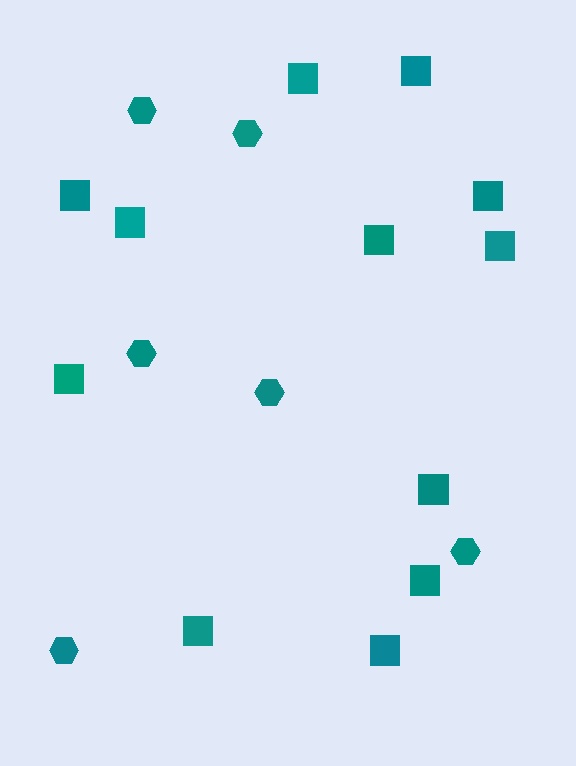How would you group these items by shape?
There are 2 groups: one group of squares (12) and one group of hexagons (6).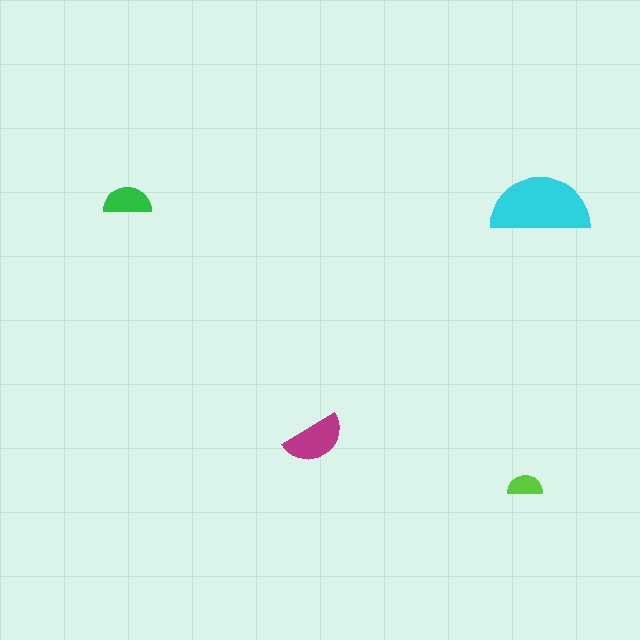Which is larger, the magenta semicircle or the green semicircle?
The magenta one.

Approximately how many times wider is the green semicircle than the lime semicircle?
About 1.5 times wider.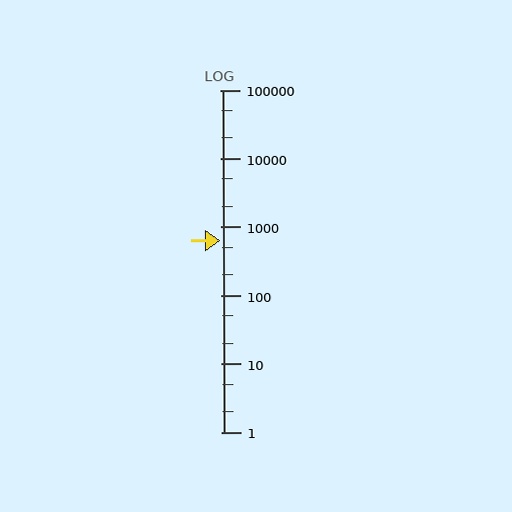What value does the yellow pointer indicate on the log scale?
The pointer indicates approximately 640.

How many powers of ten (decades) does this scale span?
The scale spans 5 decades, from 1 to 100000.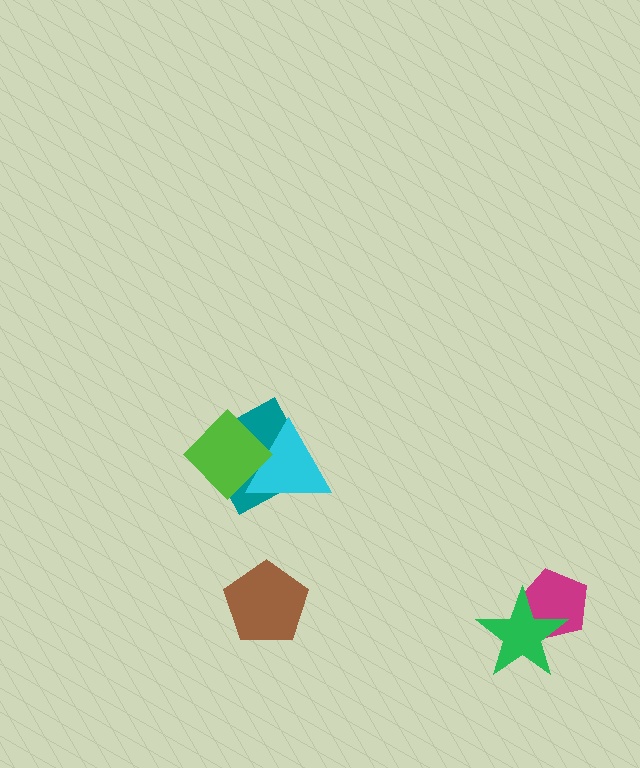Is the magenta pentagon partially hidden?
Yes, it is partially covered by another shape.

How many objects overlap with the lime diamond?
2 objects overlap with the lime diamond.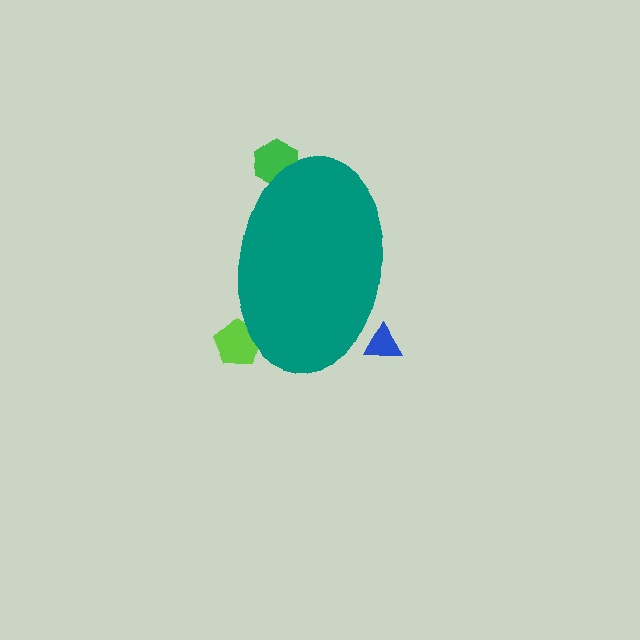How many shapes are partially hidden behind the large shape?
3 shapes are partially hidden.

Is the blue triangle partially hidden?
Yes, the blue triangle is partially hidden behind the teal ellipse.